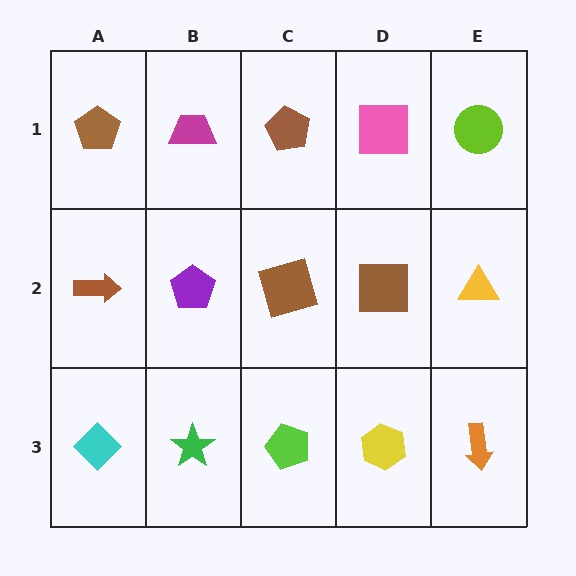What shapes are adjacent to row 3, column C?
A brown square (row 2, column C), a green star (row 3, column B), a yellow hexagon (row 3, column D).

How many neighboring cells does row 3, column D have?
3.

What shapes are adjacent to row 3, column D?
A brown square (row 2, column D), a lime pentagon (row 3, column C), an orange arrow (row 3, column E).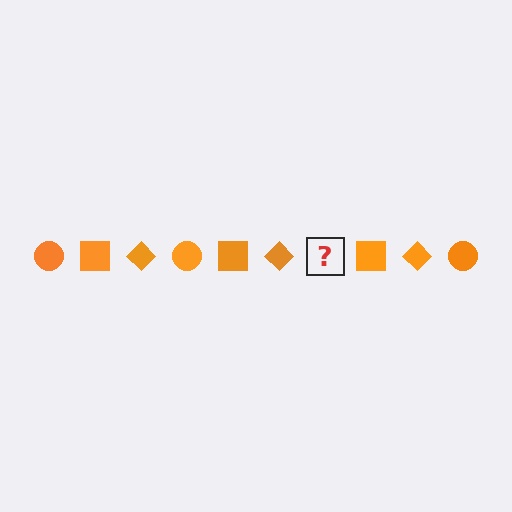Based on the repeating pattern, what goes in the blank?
The blank should be an orange circle.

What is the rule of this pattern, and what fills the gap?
The rule is that the pattern cycles through circle, square, diamond shapes in orange. The gap should be filled with an orange circle.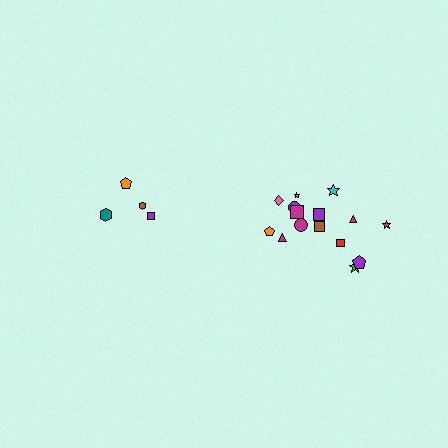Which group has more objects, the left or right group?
The right group.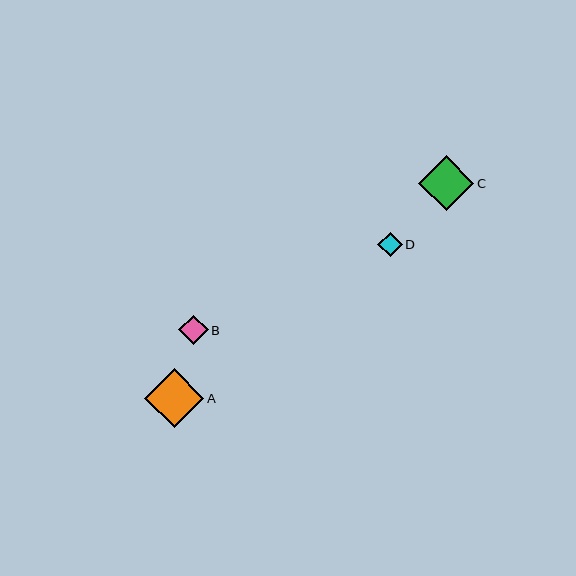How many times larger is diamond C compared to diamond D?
Diamond C is approximately 2.3 times the size of diamond D.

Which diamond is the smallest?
Diamond D is the smallest with a size of approximately 24 pixels.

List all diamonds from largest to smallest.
From largest to smallest: A, C, B, D.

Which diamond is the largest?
Diamond A is the largest with a size of approximately 59 pixels.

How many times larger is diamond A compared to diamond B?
Diamond A is approximately 2.0 times the size of diamond B.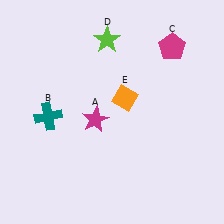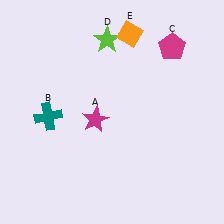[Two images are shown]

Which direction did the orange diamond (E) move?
The orange diamond (E) moved up.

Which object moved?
The orange diamond (E) moved up.